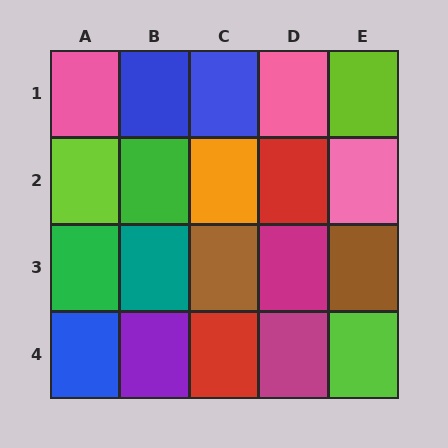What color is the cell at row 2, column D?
Red.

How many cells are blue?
3 cells are blue.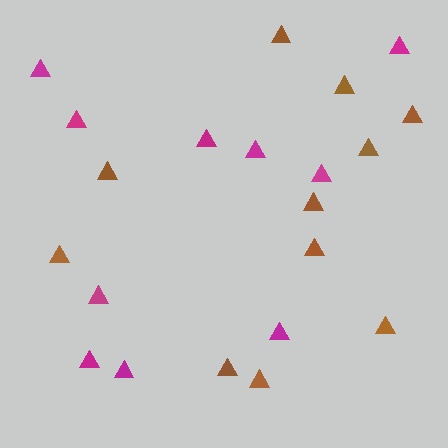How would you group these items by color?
There are 2 groups: one group of magenta triangles (10) and one group of brown triangles (11).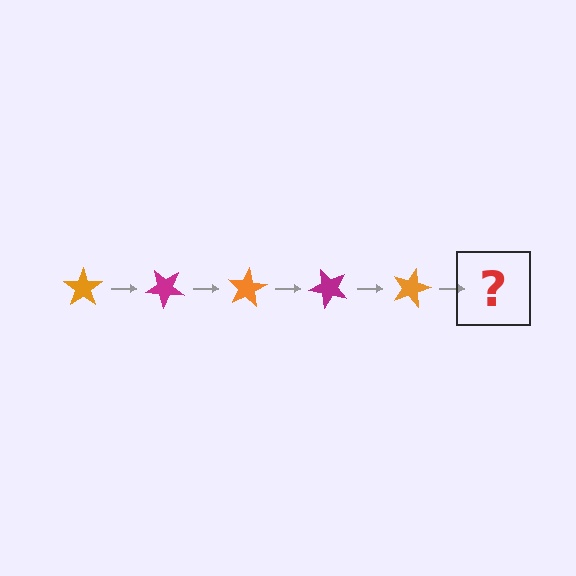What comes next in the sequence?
The next element should be a magenta star, rotated 200 degrees from the start.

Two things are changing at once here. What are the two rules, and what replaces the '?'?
The two rules are that it rotates 40 degrees each step and the color cycles through orange and magenta. The '?' should be a magenta star, rotated 200 degrees from the start.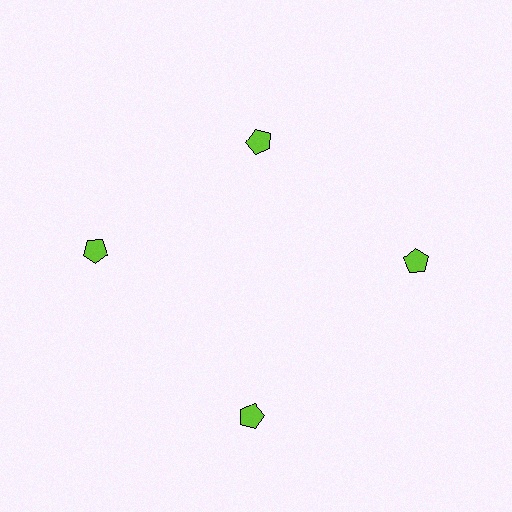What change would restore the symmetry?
The symmetry would be restored by moving it outward, back onto the ring so that all 4 pentagons sit at equal angles and equal distance from the center.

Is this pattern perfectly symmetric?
No. The 4 lime pentagons are arranged in a ring, but one element near the 12 o'clock position is pulled inward toward the center, breaking the 4-fold rotational symmetry.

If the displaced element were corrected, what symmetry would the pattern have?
It would have 4-fold rotational symmetry — the pattern would map onto itself every 90 degrees.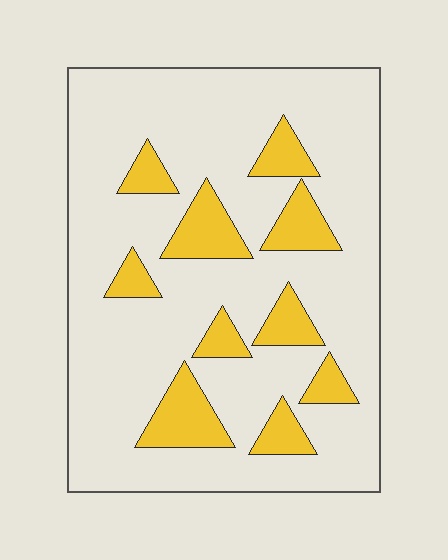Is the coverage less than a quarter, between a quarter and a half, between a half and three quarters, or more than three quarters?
Less than a quarter.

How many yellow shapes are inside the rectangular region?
10.